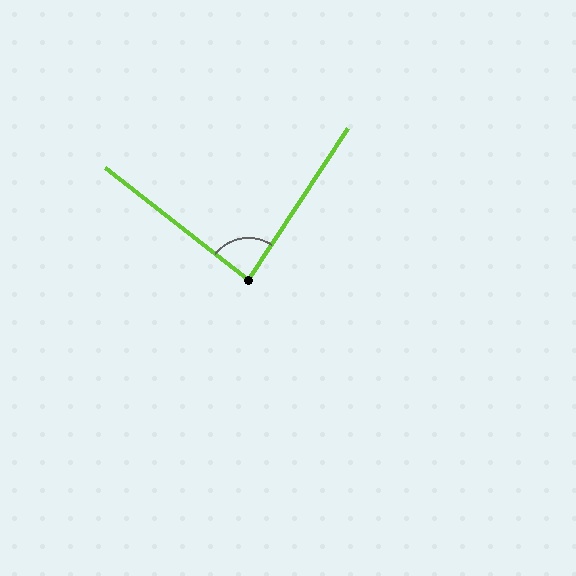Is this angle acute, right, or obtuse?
It is approximately a right angle.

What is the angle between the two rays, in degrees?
Approximately 85 degrees.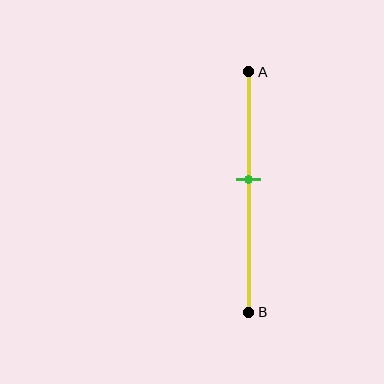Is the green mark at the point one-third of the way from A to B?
No, the mark is at about 45% from A, not at the 33% one-third point.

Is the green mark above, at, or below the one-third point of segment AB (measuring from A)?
The green mark is below the one-third point of segment AB.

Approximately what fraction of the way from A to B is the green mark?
The green mark is approximately 45% of the way from A to B.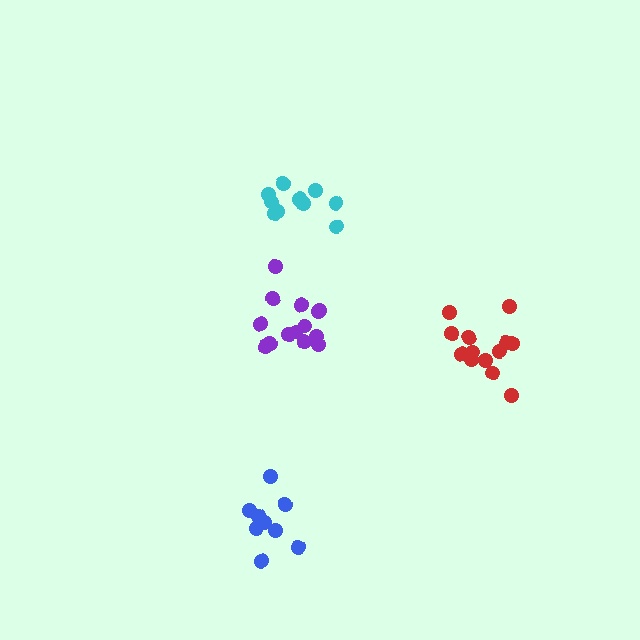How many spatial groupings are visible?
There are 4 spatial groupings.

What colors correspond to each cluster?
The clusters are colored: blue, red, cyan, purple.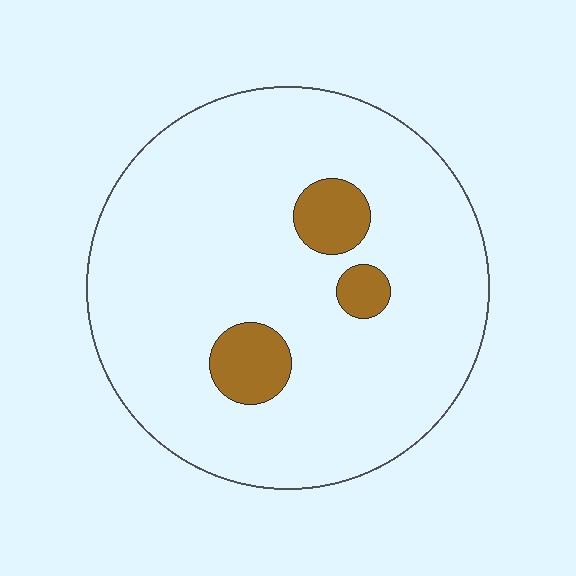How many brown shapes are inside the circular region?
3.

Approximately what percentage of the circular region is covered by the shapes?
Approximately 10%.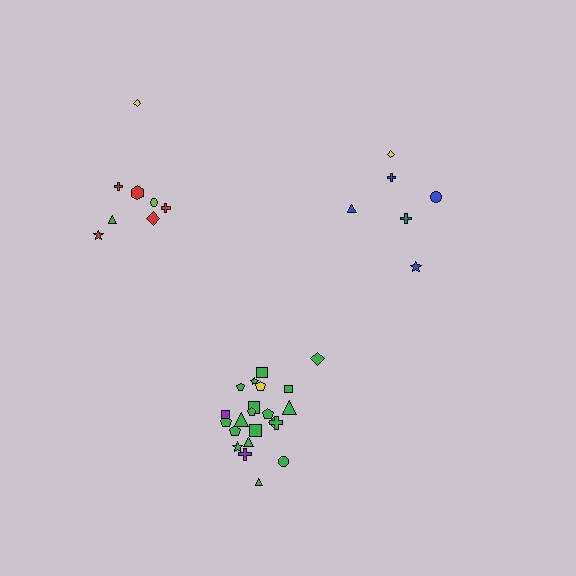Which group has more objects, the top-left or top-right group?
The top-left group.